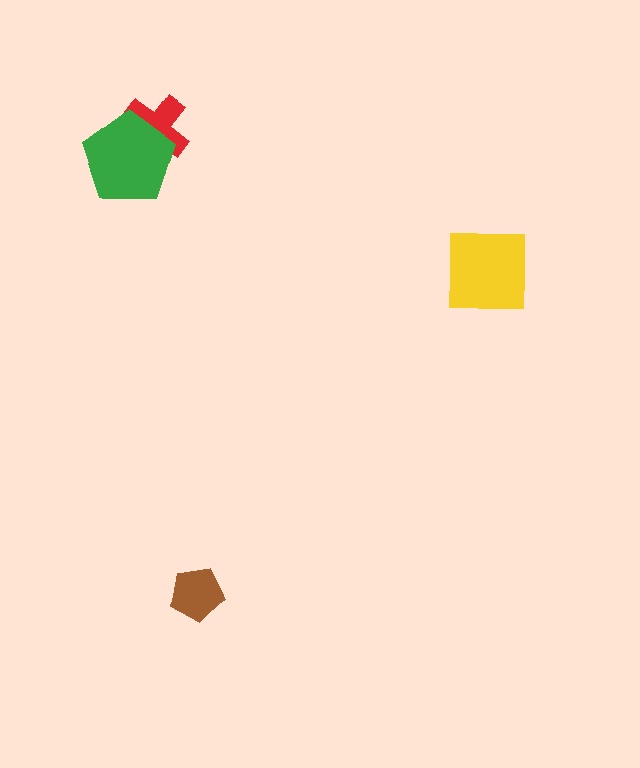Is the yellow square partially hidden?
No, no other shape covers it.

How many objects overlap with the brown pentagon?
0 objects overlap with the brown pentagon.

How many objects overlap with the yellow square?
0 objects overlap with the yellow square.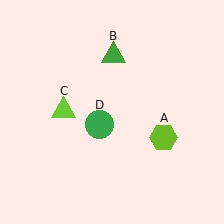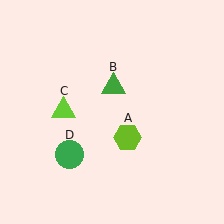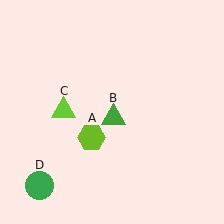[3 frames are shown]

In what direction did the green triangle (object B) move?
The green triangle (object B) moved down.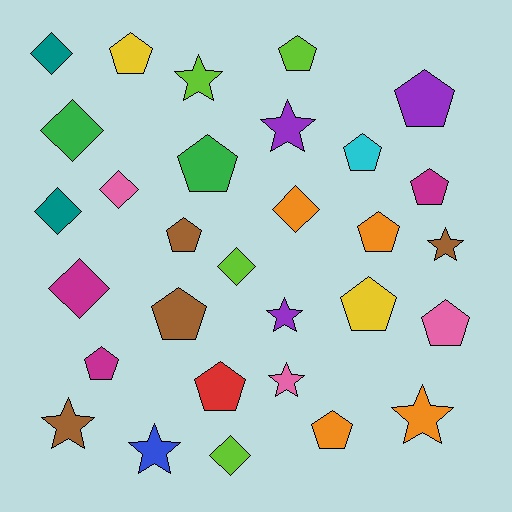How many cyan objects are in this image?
There is 1 cyan object.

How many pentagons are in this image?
There are 14 pentagons.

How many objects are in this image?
There are 30 objects.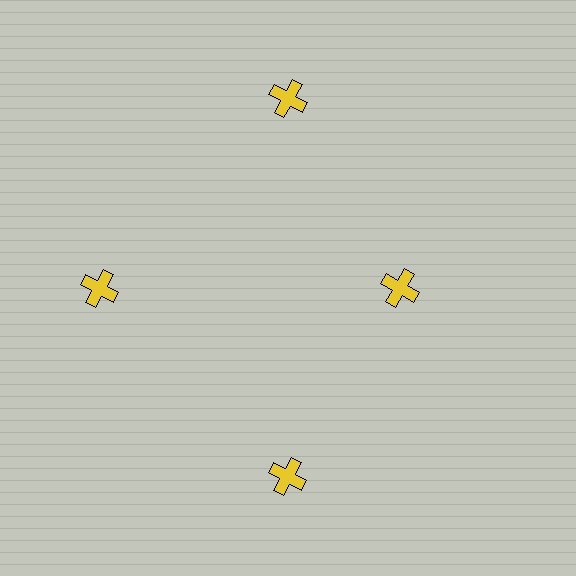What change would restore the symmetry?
The symmetry would be restored by moving it outward, back onto the ring so that all 4 crosses sit at equal angles and equal distance from the center.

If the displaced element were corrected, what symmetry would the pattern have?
It would have 4-fold rotational symmetry — the pattern would map onto itself every 90 degrees.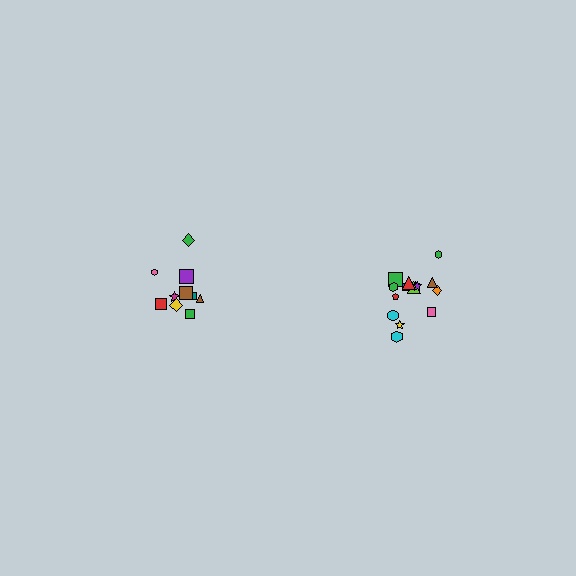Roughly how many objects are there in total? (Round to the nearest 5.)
Roughly 25 objects in total.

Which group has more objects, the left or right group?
The right group.